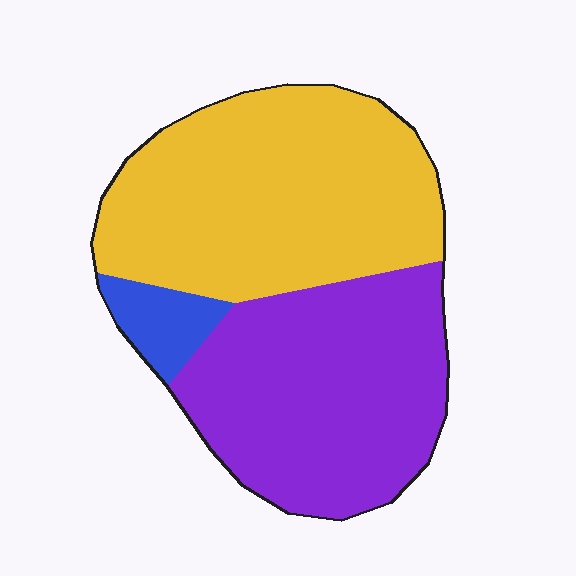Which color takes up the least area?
Blue, at roughly 5%.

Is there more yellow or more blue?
Yellow.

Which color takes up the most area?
Yellow, at roughly 50%.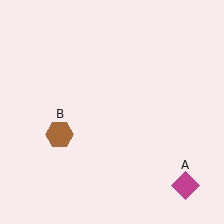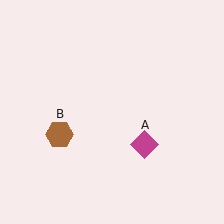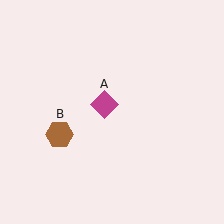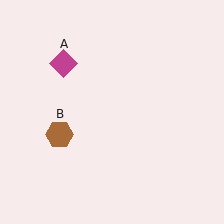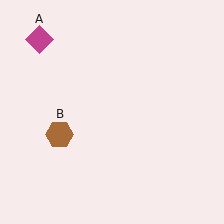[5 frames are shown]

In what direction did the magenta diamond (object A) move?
The magenta diamond (object A) moved up and to the left.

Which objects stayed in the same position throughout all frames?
Brown hexagon (object B) remained stationary.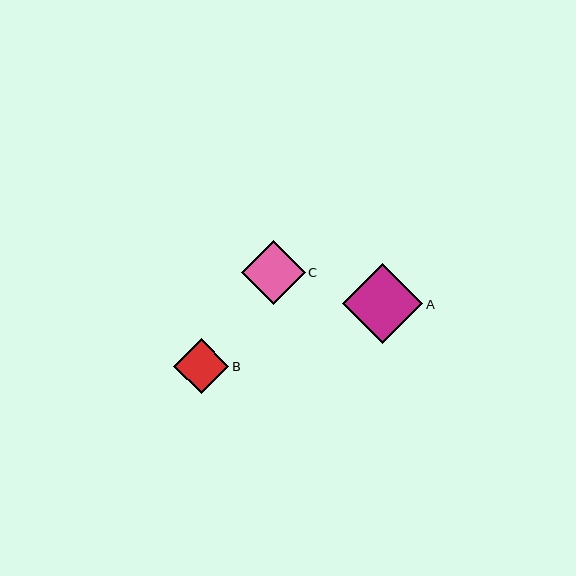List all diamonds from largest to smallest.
From largest to smallest: A, C, B.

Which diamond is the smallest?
Diamond B is the smallest with a size of approximately 55 pixels.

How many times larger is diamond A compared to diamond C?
Diamond A is approximately 1.3 times the size of diamond C.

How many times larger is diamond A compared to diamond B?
Diamond A is approximately 1.5 times the size of diamond B.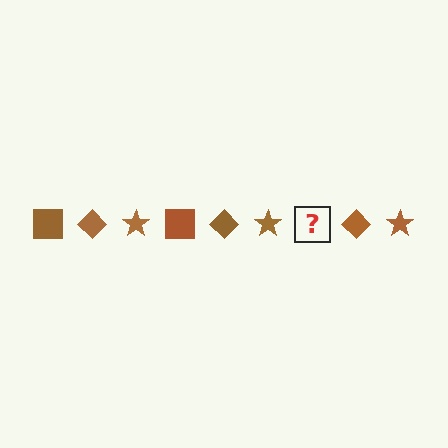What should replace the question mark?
The question mark should be replaced with a brown square.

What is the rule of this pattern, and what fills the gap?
The rule is that the pattern cycles through square, diamond, star shapes in brown. The gap should be filled with a brown square.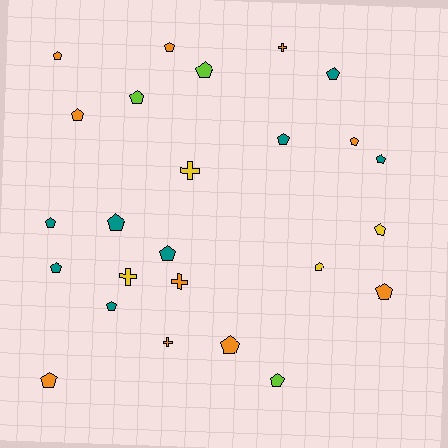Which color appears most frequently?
Orange, with 10 objects.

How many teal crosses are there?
There are no teal crosses.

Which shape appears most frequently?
Pentagon, with 20 objects.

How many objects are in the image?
There are 25 objects.